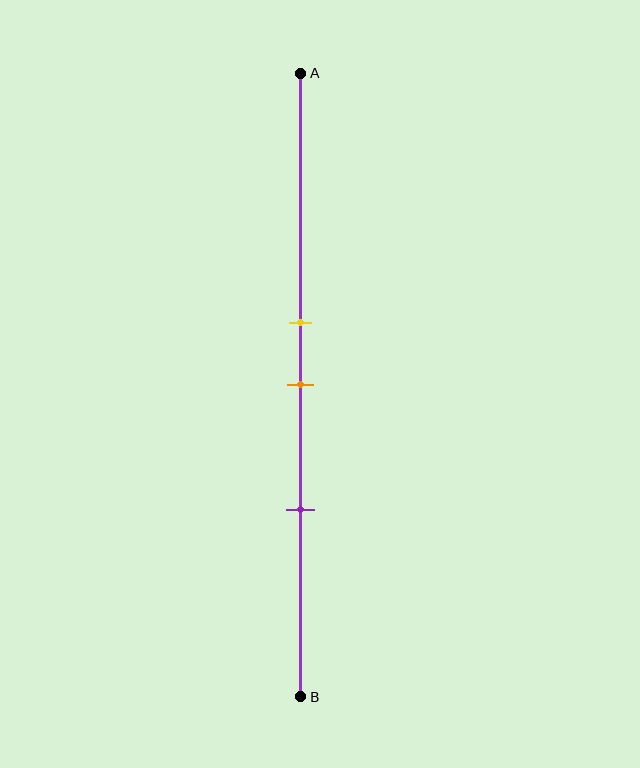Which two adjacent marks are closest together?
The yellow and orange marks are the closest adjacent pair.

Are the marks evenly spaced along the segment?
Yes, the marks are approximately evenly spaced.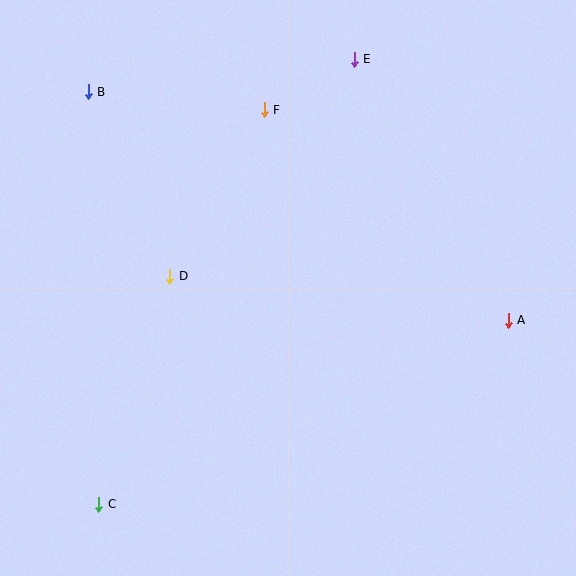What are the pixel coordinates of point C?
Point C is at (98, 504).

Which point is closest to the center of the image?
Point D at (170, 276) is closest to the center.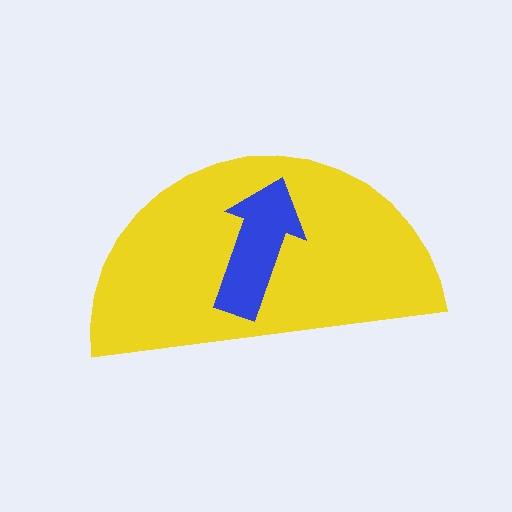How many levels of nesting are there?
2.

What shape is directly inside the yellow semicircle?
The blue arrow.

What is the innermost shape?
The blue arrow.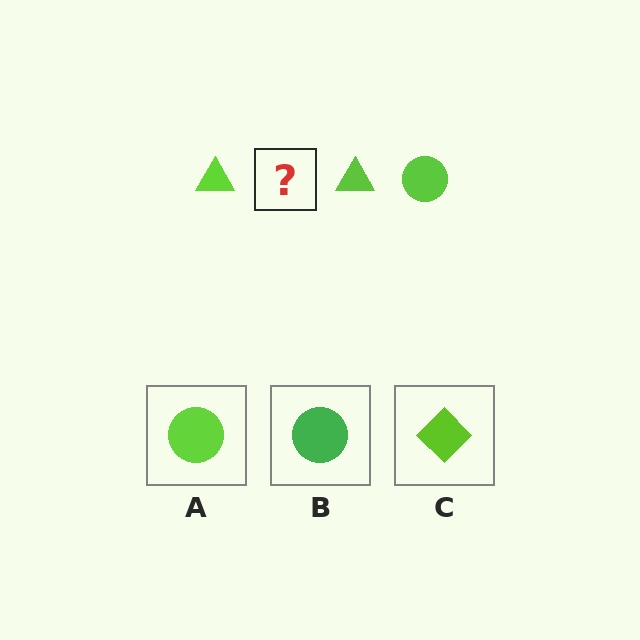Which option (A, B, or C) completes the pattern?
A.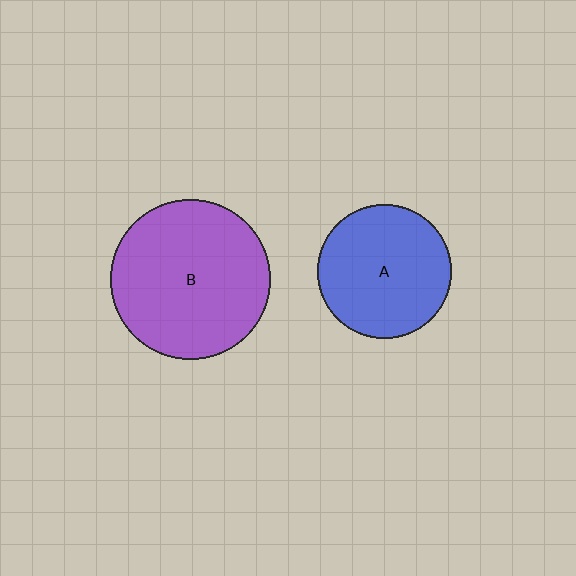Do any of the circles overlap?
No, none of the circles overlap.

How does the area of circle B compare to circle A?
Approximately 1.4 times.